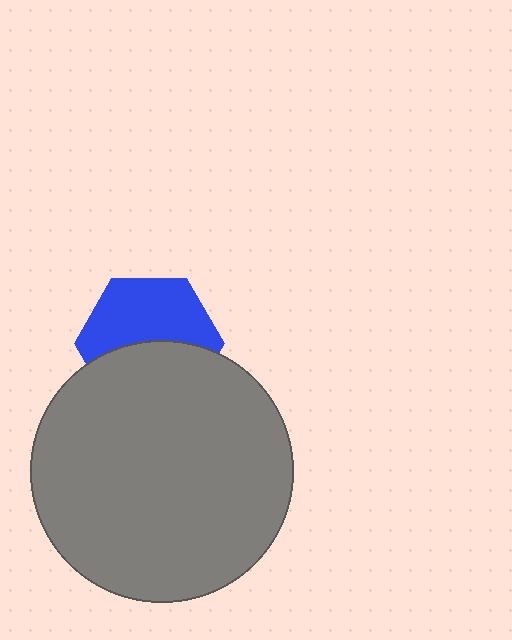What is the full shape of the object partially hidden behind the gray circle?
The partially hidden object is a blue hexagon.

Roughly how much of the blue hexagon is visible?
About half of it is visible (roughly 54%).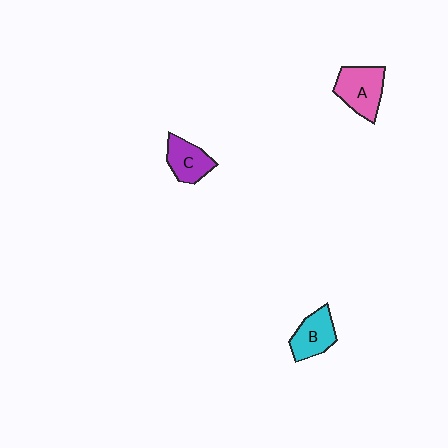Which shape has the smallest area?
Shape C (purple).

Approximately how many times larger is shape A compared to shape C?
Approximately 1.3 times.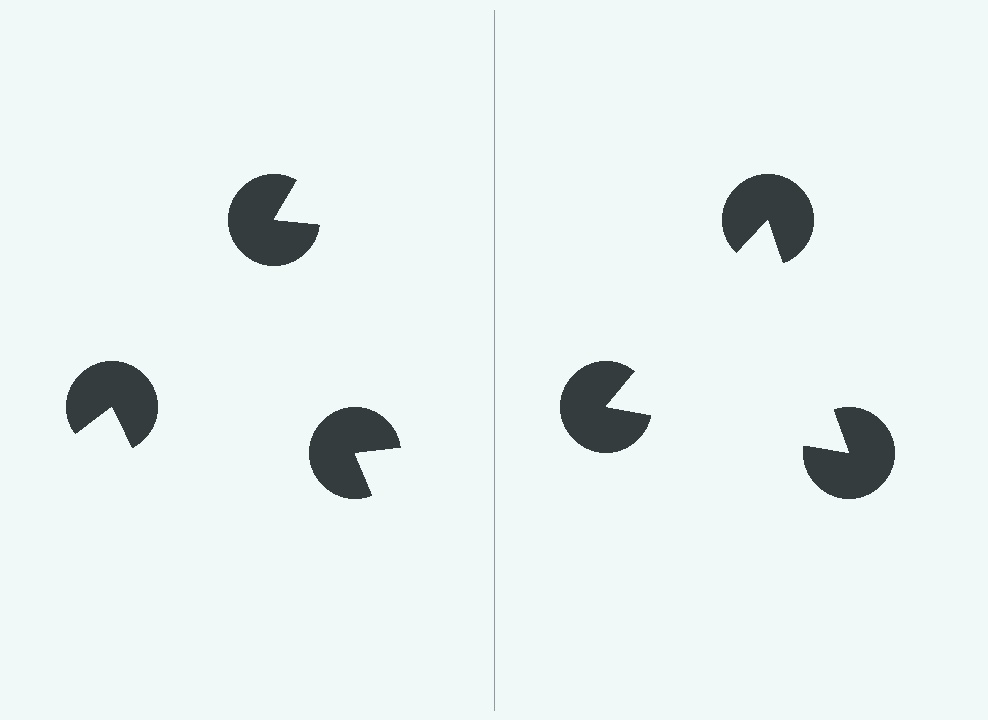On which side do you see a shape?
An illusory triangle appears on the right side. On the left side the wedge cuts are rotated, so no coherent shape forms.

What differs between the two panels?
The pac-man discs are positioned identically on both sides; only the wedge orientations differ. On the right they align to a triangle; on the left they are misaligned.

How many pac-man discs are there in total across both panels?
6 — 3 on each side.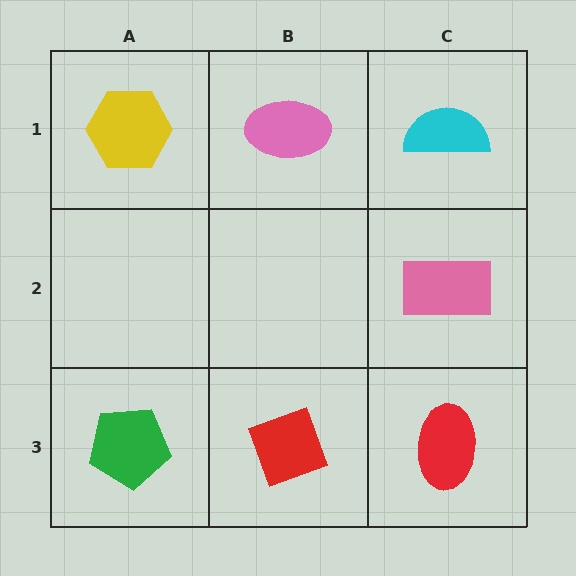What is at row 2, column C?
A pink rectangle.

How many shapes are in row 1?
3 shapes.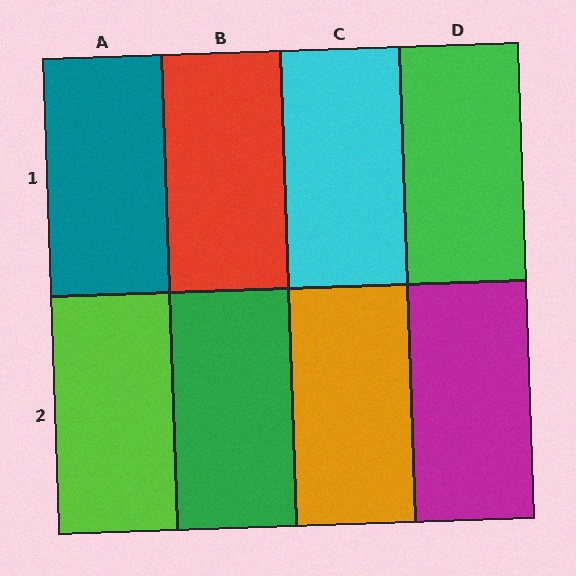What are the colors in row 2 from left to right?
Lime, green, orange, magenta.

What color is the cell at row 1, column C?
Cyan.